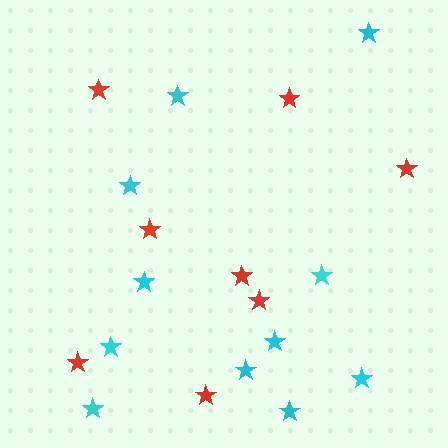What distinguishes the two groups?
There are 2 groups: one group of cyan stars (11) and one group of red stars (8).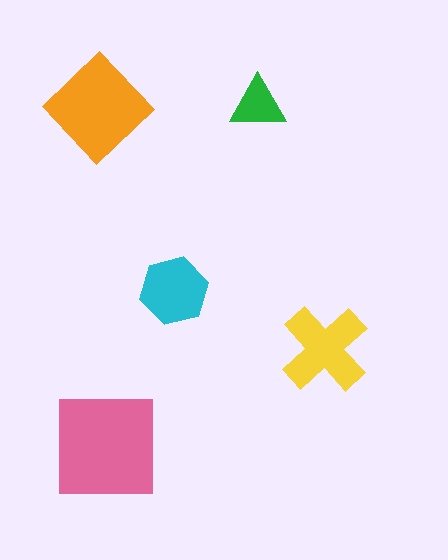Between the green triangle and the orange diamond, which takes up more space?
The orange diamond.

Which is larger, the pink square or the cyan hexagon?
The pink square.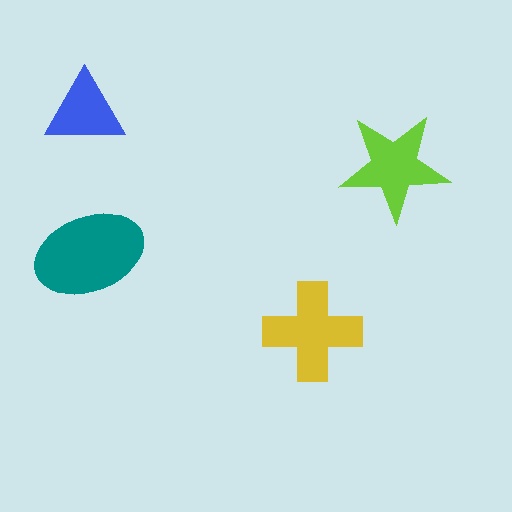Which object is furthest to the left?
The blue triangle is leftmost.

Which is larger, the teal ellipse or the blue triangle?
The teal ellipse.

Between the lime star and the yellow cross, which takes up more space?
The yellow cross.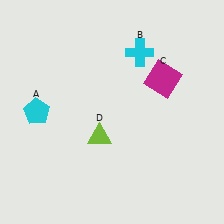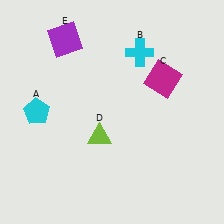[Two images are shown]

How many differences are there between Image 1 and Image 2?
There is 1 difference between the two images.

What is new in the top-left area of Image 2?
A purple square (E) was added in the top-left area of Image 2.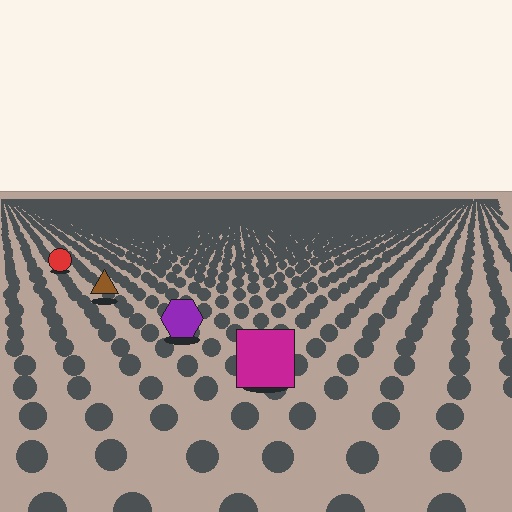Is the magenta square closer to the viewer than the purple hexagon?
Yes. The magenta square is closer — you can tell from the texture gradient: the ground texture is coarser near it.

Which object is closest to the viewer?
The magenta square is closest. The texture marks near it are larger and more spread out.